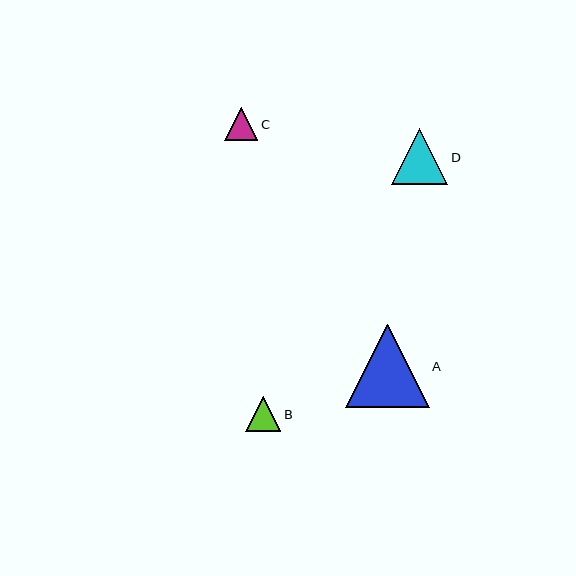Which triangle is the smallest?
Triangle C is the smallest with a size of approximately 33 pixels.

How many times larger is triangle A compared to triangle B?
Triangle A is approximately 2.4 times the size of triangle B.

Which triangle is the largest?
Triangle A is the largest with a size of approximately 83 pixels.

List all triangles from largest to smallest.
From largest to smallest: A, D, B, C.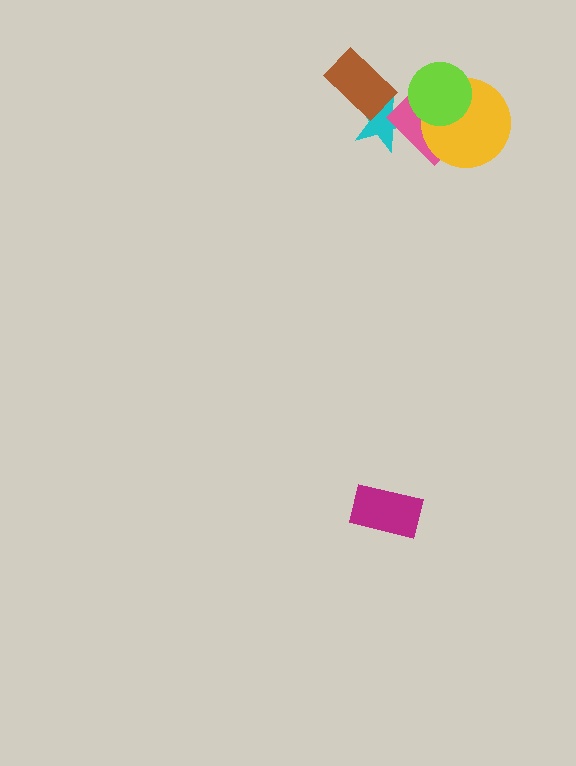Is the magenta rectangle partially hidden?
No, no other shape covers it.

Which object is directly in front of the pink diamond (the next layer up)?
The yellow circle is directly in front of the pink diamond.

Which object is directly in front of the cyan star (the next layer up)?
The pink diamond is directly in front of the cyan star.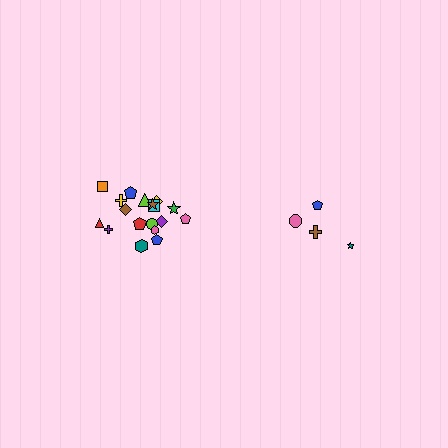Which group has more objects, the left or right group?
The left group.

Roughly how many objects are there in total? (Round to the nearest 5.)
Roughly 20 objects in total.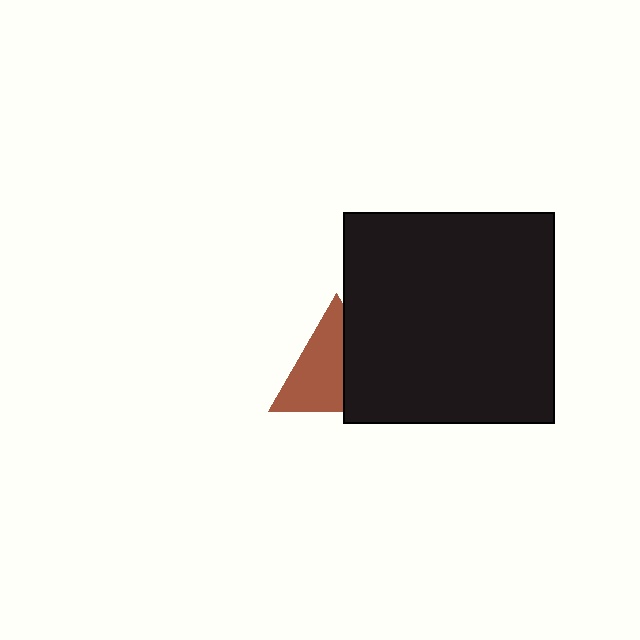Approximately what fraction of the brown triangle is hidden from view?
Roughly 41% of the brown triangle is hidden behind the black square.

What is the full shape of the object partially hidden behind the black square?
The partially hidden object is a brown triangle.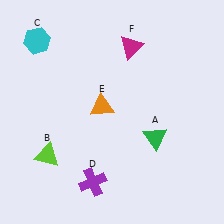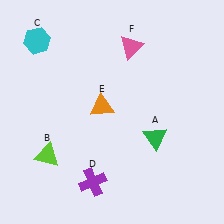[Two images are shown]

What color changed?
The triangle (F) changed from magenta in Image 1 to pink in Image 2.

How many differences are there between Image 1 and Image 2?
There is 1 difference between the two images.